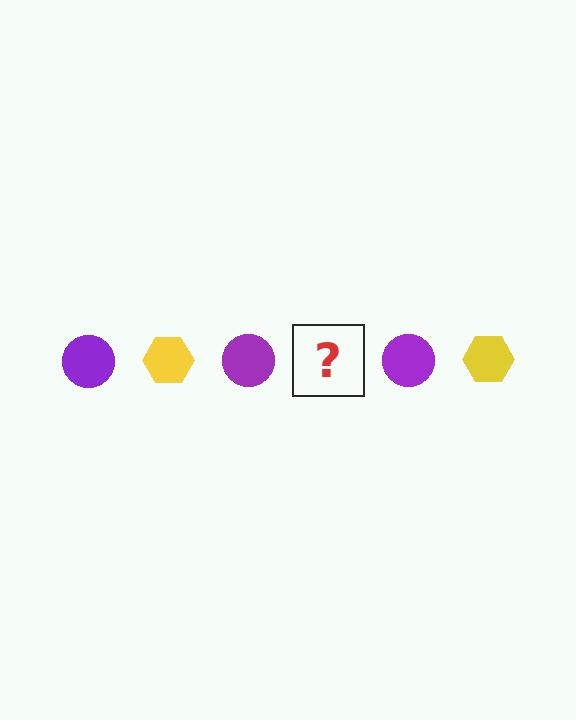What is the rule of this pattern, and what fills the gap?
The rule is that the pattern alternates between purple circle and yellow hexagon. The gap should be filled with a yellow hexagon.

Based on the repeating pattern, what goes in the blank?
The blank should be a yellow hexagon.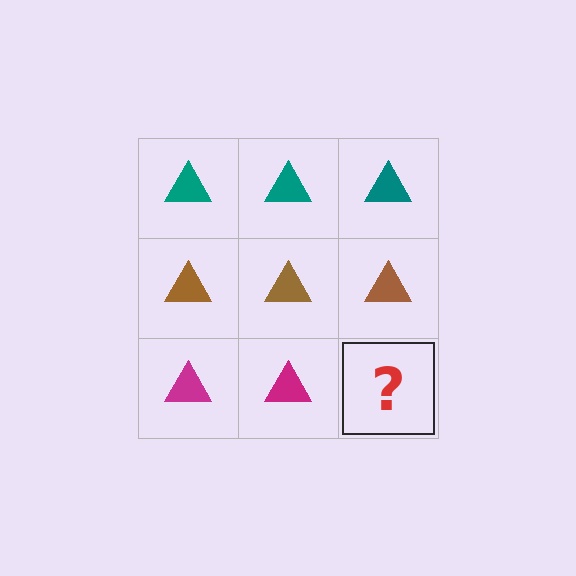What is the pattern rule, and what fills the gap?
The rule is that each row has a consistent color. The gap should be filled with a magenta triangle.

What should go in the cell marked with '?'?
The missing cell should contain a magenta triangle.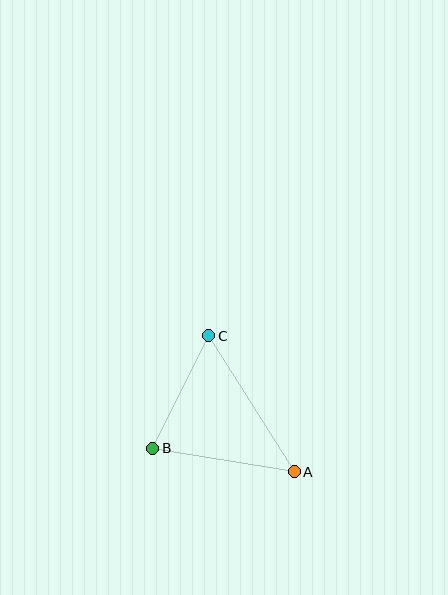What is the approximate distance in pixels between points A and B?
The distance between A and B is approximately 143 pixels.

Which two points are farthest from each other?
Points A and C are farthest from each other.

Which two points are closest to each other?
Points B and C are closest to each other.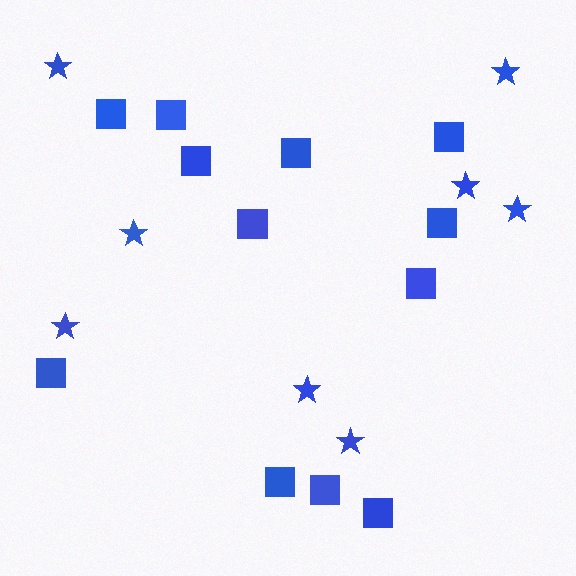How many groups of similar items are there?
There are 2 groups: one group of squares (12) and one group of stars (8).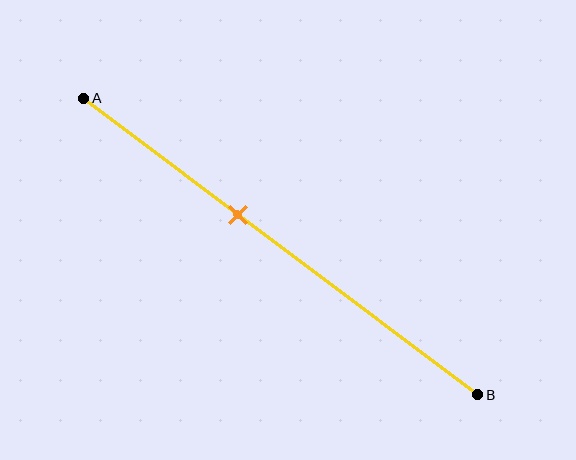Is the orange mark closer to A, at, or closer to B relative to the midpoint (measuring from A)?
The orange mark is closer to point A than the midpoint of segment AB.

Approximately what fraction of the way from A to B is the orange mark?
The orange mark is approximately 40% of the way from A to B.